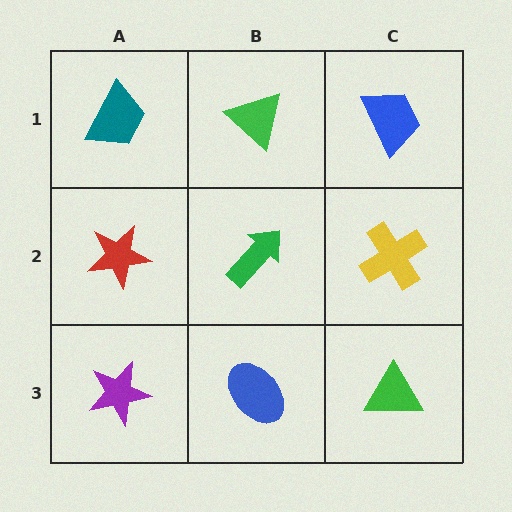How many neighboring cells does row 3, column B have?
3.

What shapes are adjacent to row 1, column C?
A yellow cross (row 2, column C), a green triangle (row 1, column B).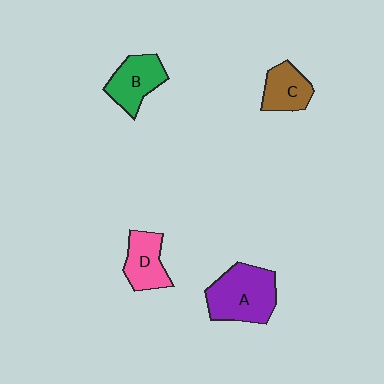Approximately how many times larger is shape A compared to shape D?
Approximately 1.6 times.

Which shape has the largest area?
Shape A (purple).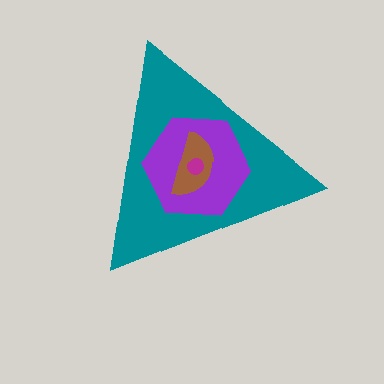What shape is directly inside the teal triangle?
The purple hexagon.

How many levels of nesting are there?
4.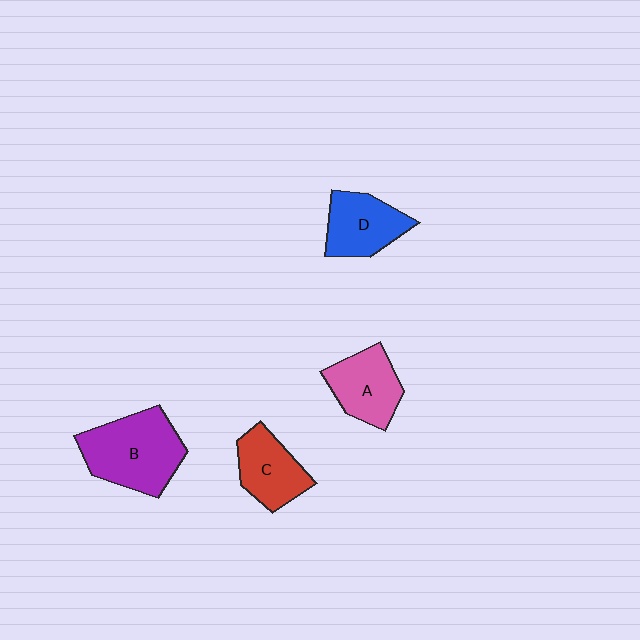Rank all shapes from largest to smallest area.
From largest to smallest: B (purple), A (pink), D (blue), C (red).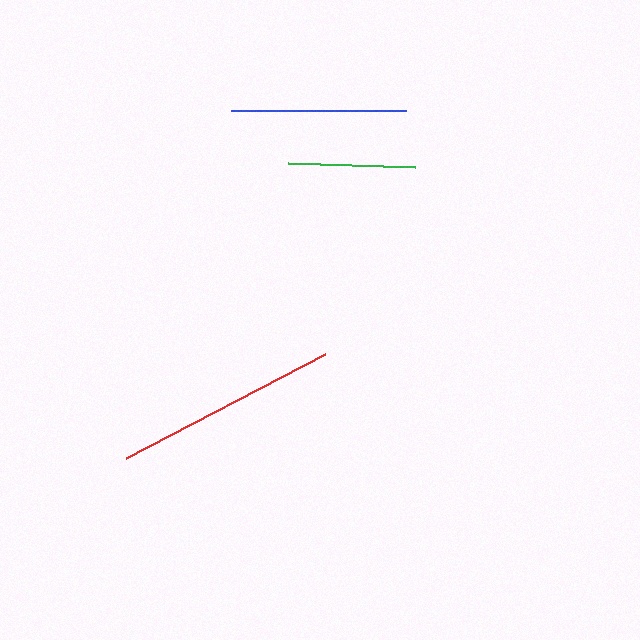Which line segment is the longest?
The red line is the longest at approximately 224 pixels.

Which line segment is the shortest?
The green line is the shortest at approximately 127 pixels.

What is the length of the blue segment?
The blue segment is approximately 176 pixels long.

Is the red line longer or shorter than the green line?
The red line is longer than the green line.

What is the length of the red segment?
The red segment is approximately 224 pixels long.